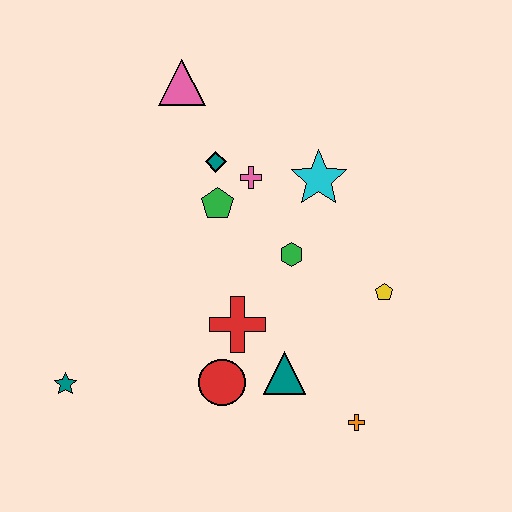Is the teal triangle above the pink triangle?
No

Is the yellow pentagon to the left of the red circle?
No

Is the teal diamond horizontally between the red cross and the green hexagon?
No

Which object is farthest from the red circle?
The pink triangle is farthest from the red circle.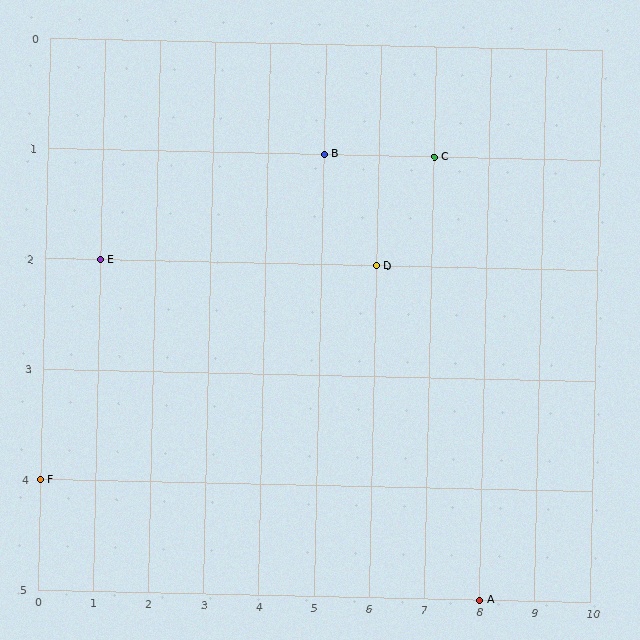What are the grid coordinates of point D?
Point D is at grid coordinates (6, 2).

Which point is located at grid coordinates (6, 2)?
Point D is at (6, 2).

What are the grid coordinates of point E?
Point E is at grid coordinates (1, 2).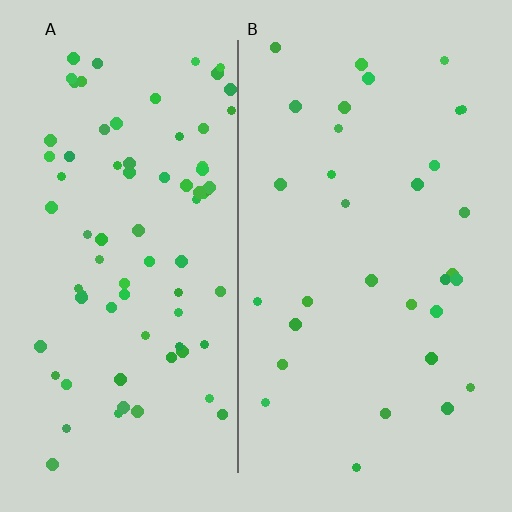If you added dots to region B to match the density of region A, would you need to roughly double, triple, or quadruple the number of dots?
Approximately double.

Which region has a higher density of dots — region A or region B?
A (the left).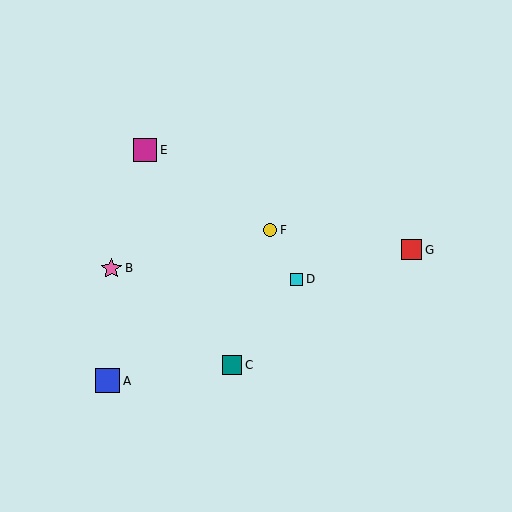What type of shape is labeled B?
Shape B is a pink star.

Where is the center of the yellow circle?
The center of the yellow circle is at (270, 230).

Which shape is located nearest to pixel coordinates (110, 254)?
The pink star (labeled B) at (111, 268) is nearest to that location.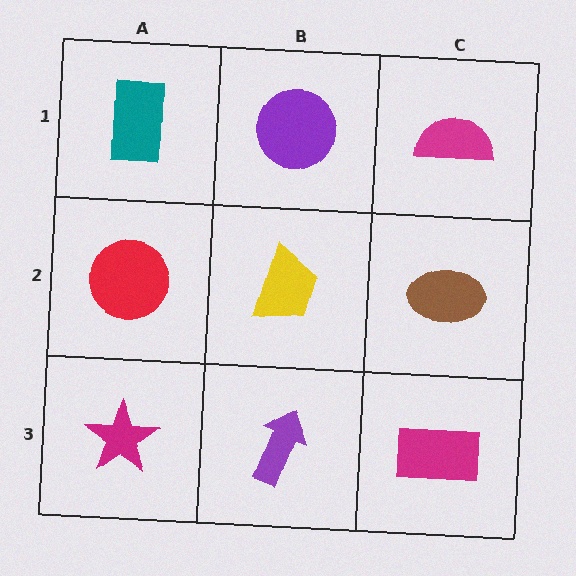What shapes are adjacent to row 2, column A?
A teal rectangle (row 1, column A), a magenta star (row 3, column A), a yellow trapezoid (row 2, column B).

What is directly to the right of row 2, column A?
A yellow trapezoid.